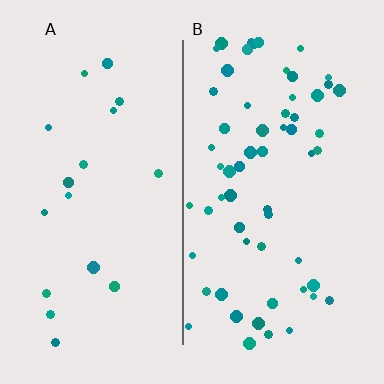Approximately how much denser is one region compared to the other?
Approximately 3.3× — region B over region A.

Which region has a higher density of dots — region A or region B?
B (the right).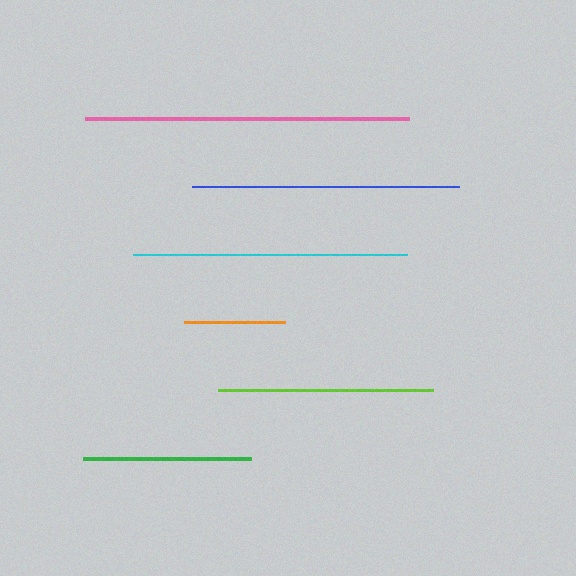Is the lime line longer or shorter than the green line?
The lime line is longer than the green line.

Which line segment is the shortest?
The orange line is the shortest at approximately 101 pixels.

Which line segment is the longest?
The pink line is the longest at approximately 324 pixels.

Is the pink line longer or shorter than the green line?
The pink line is longer than the green line.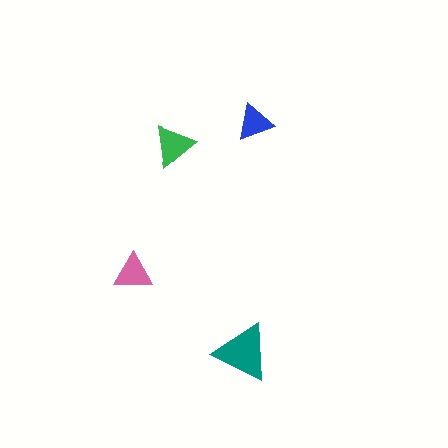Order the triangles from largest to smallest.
the teal one, the green one, the pink one, the blue one.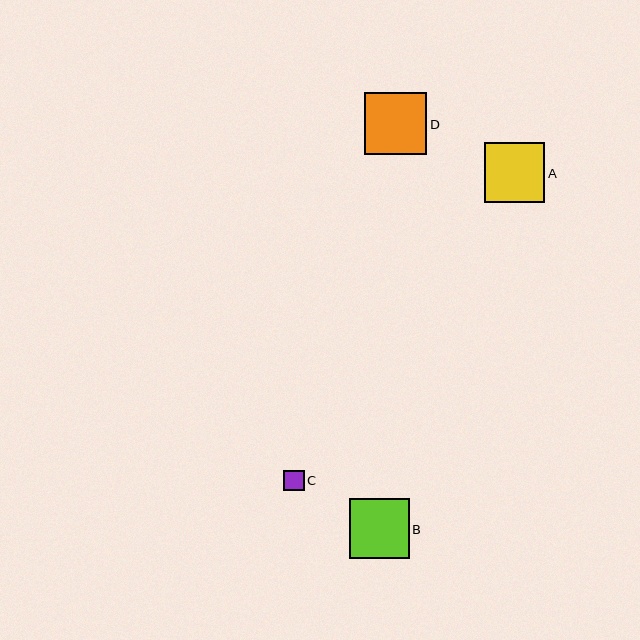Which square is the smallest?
Square C is the smallest with a size of approximately 20 pixels.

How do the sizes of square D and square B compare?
Square D and square B are approximately the same size.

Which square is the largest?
Square D is the largest with a size of approximately 62 pixels.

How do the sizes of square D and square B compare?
Square D and square B are approximately the same size.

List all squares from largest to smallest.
From largest to smallest: D, A, B, C.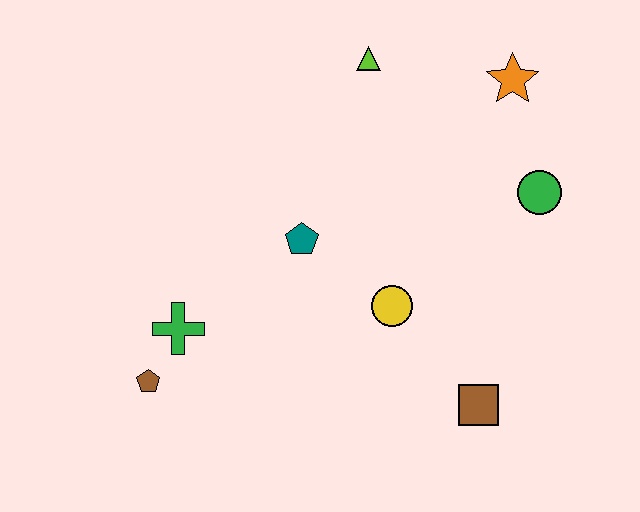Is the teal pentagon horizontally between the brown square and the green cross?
Yes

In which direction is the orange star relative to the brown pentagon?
The orange star is to the right of the brown pentagon.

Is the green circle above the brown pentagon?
Yes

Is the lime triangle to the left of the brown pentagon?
No